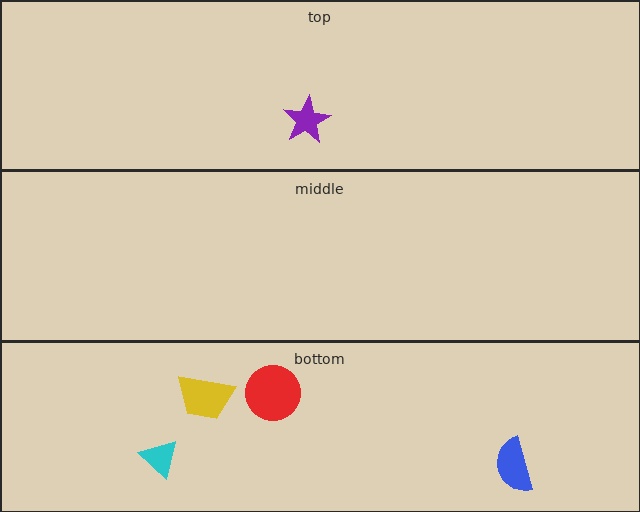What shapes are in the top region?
The purple star.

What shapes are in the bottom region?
The cyan triangle, the blue semicircle, the red circle, the yellow trapezoid.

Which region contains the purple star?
The top region.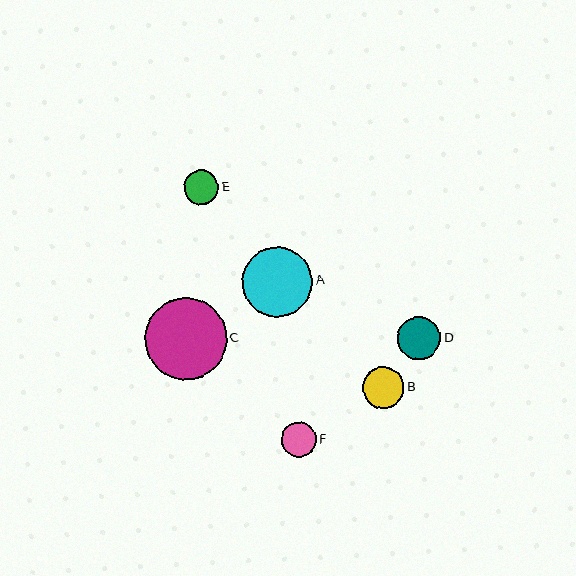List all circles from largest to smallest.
From largest to smallest: C, A, D, B, F, E.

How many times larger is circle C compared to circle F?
Circle C is approximately 2.3 times the size of circle F.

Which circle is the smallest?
Circle E is the smallest with a size of approximately 35 pixels.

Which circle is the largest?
Circle C is the largest with a size of approximately 82 pixels.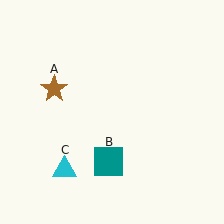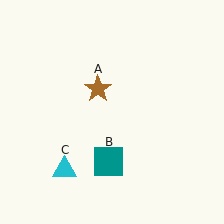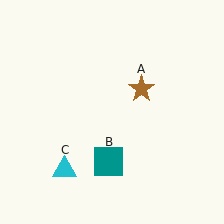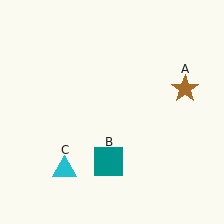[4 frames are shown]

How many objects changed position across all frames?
1 object changed position: brown star (object A).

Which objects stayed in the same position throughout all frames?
Teal square (object B) and cyan triangle (object C) remained stationary.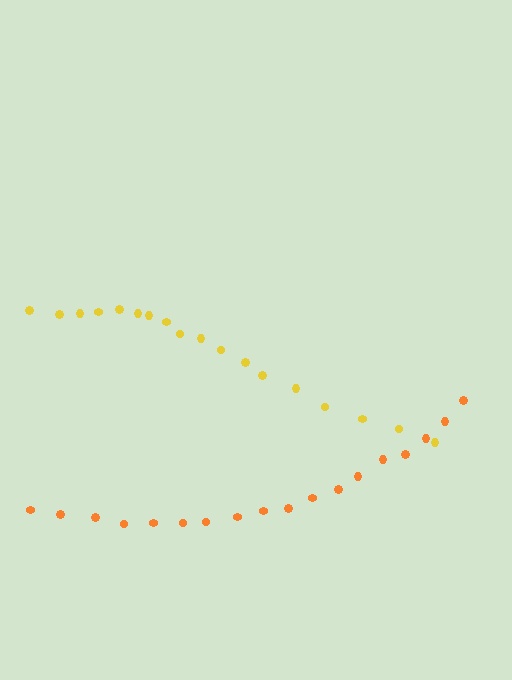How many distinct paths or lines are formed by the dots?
There are 2 distinct paths.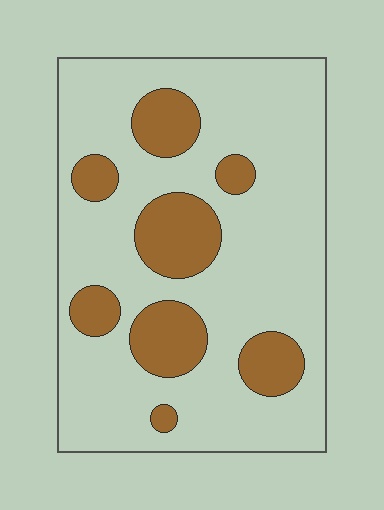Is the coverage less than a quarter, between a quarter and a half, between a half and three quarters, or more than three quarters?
Less than a quarter.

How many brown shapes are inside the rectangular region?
8.